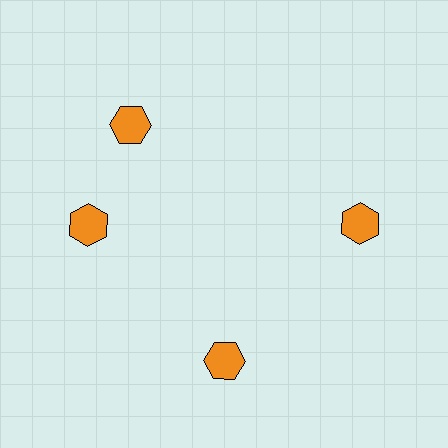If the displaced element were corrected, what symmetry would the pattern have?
It would have 4-fold rotational symmetry — the pattern would map onto itself every 90 degrees.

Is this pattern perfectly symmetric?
No. The 4 orange hexagons are arranged in a ring, but one element near the 12 o'clock position is rotated out of alignment along the ring, breaking the 4-fold rotational symmetry.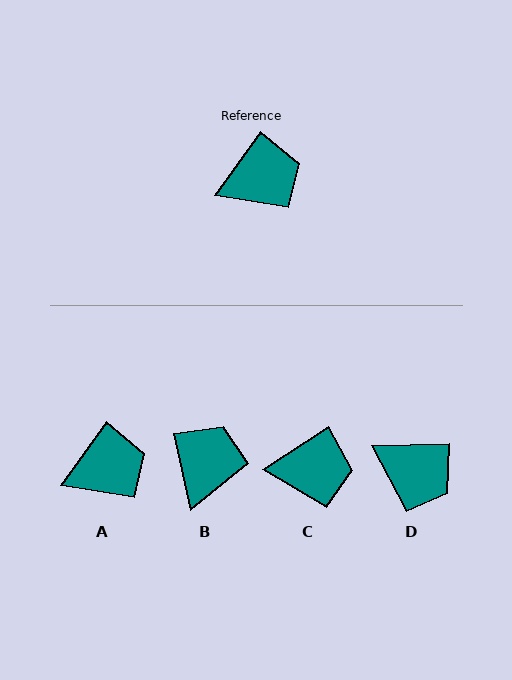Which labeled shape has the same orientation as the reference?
A.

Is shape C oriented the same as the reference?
No, it is off by about 21 degrees.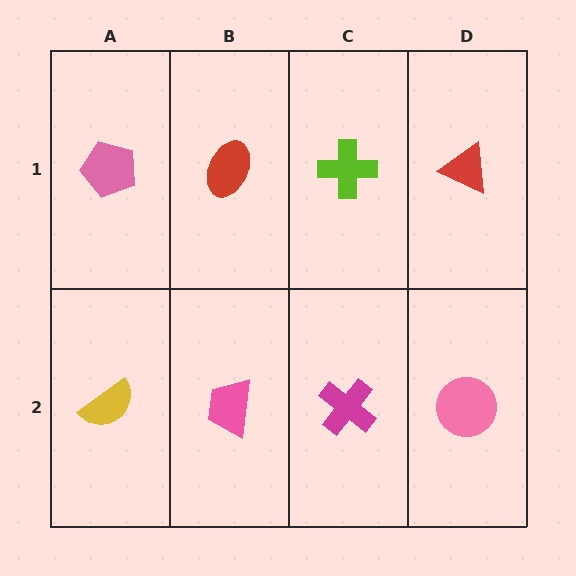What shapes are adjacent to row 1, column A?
A yellow semicircle (row 2, column A), a red ellipse (row 1, column B).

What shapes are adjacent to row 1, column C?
A magenta cross (row 2, column C), a red ellipse (row 1, column B), a red triangle (row 1, column D).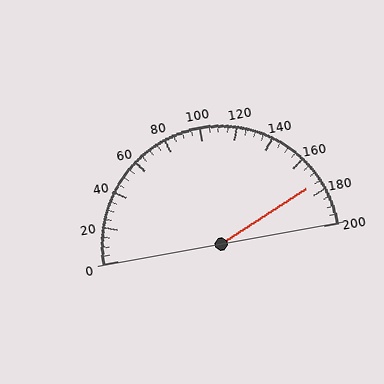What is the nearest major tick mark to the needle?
The nearest major tick mark is 180.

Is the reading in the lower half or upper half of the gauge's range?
The reading is in the upper half of the range (0 to 200).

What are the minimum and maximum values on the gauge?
The gauge ranges from 0 to 200.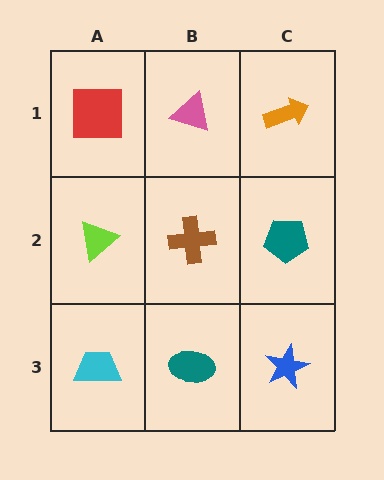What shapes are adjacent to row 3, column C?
A teal pentagon (row 2, column C), a teal ellipse (row 3, column B).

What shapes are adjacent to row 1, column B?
A brown cross (row 2, column B), a red square (row 1, column A), an orange arrow (row 1, column C).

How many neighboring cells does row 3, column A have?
2.